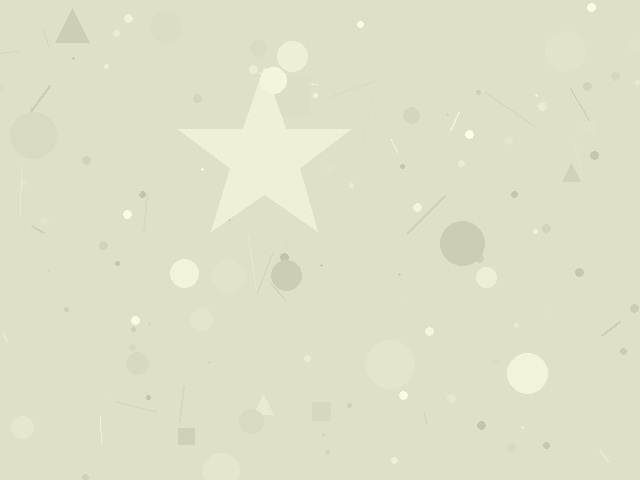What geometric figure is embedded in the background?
A star is embedded in the background.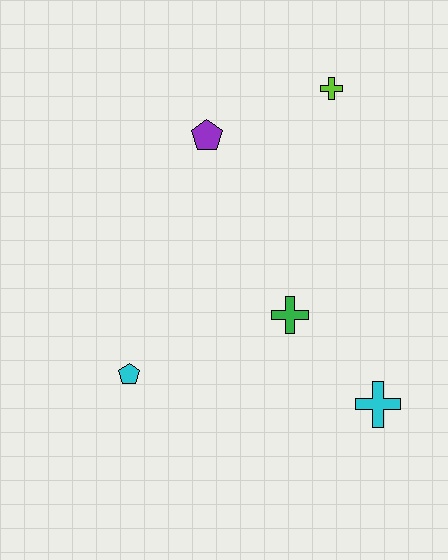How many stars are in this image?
There are no stars.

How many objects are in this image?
There are 5 objects.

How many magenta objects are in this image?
There are no magenta objects.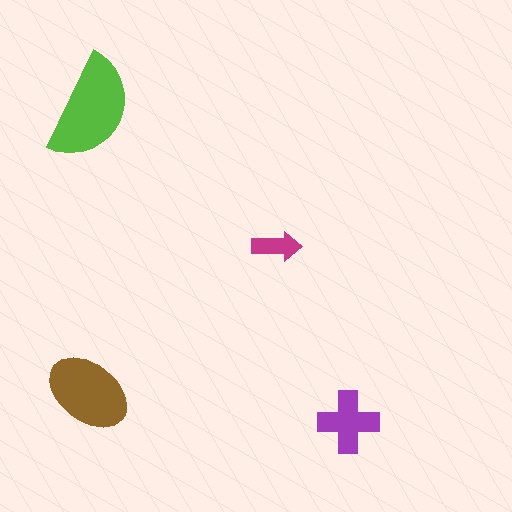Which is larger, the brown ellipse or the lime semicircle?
The lime semicircle.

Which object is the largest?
The lime semicircle.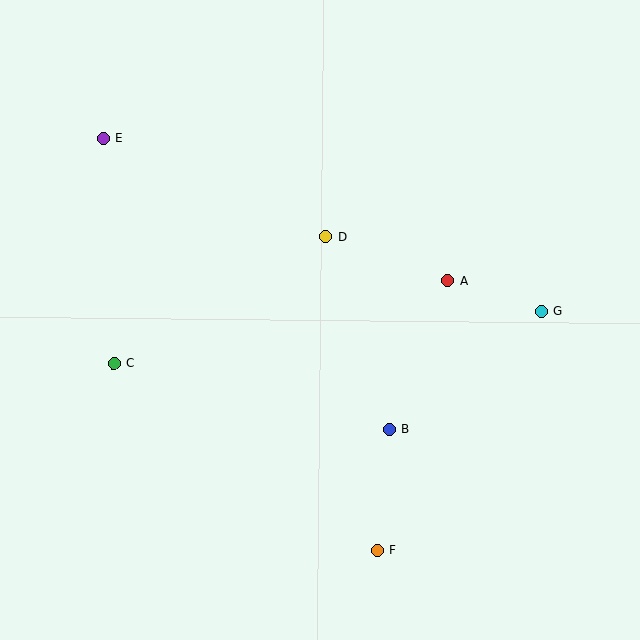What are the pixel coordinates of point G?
Point G is at (541, 312).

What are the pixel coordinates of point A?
Point A is at (448, 281).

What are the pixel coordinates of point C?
Point C is at (114, 363).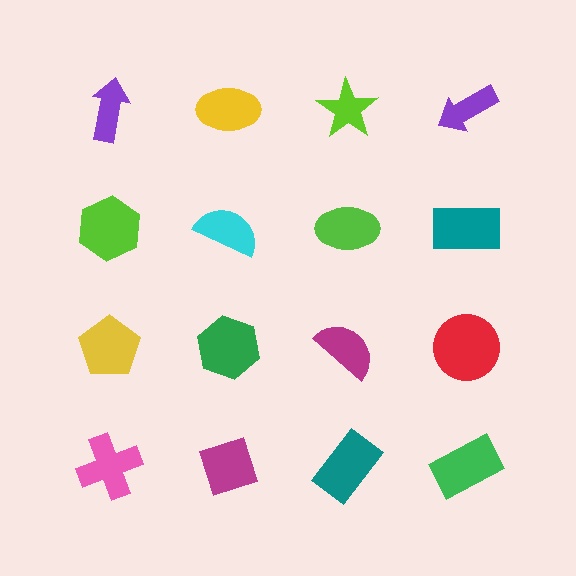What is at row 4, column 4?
A green rectangle.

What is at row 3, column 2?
A green hexagon.